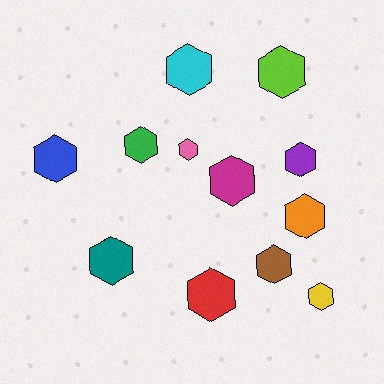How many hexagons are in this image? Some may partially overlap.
There are 12 hexagons.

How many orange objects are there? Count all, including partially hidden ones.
There is 1 orange object.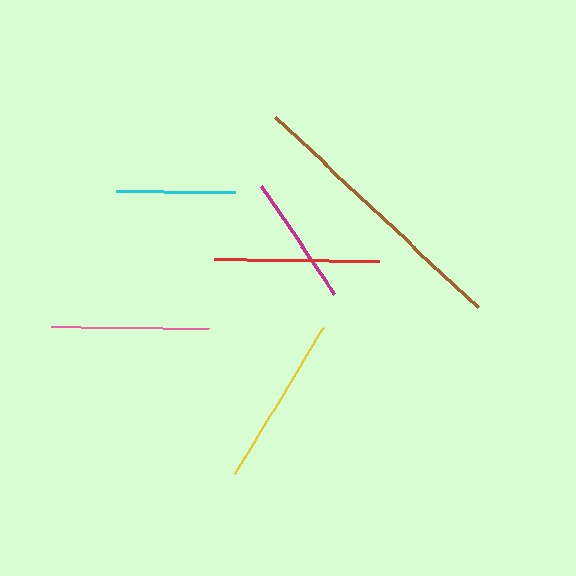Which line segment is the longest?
The brown line is the longest at approximately 278 pixels.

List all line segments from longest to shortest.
From longest to shortest: brown, yellow, red, pink, magenta, cyan.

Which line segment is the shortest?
The cyan line is the shortest at approximately 118 pixels.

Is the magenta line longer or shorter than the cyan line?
The magenta line is longer than the cyan line.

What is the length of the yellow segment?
The yellow segment is approximately 171 pixels long.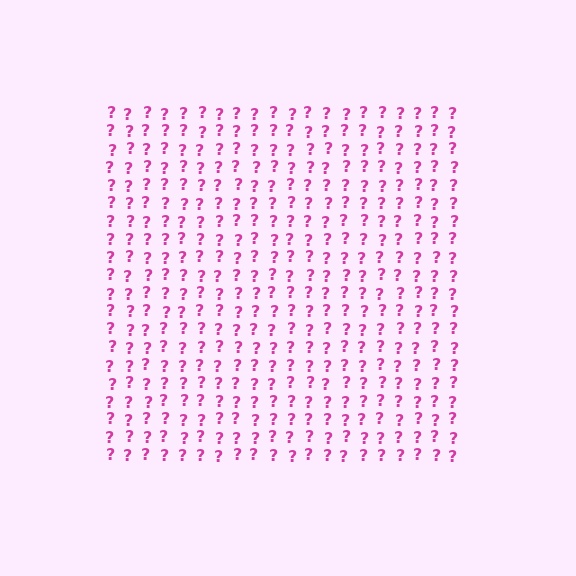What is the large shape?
The large shape is a square.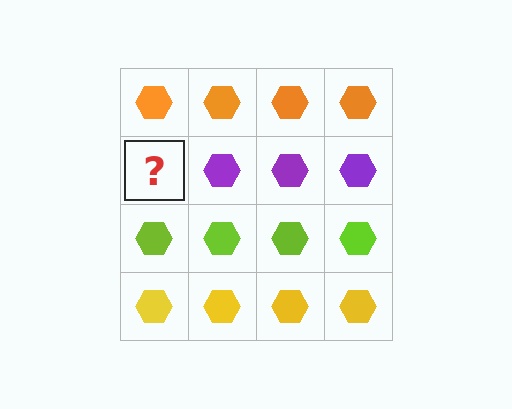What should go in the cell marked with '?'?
The missing cell should contain a purple hexagon.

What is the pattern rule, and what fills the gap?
The rule is that each row has a consistent color. The gap should be filled with a purple hexagon.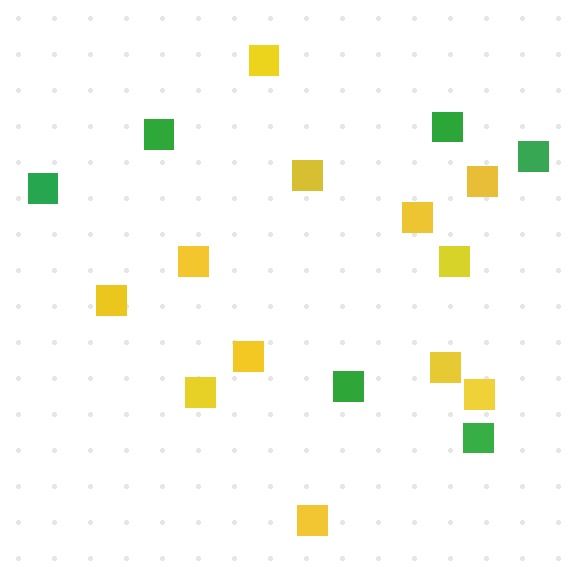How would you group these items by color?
There are 2 groups: one group of yellow squares (12) and one group of green squares (6).